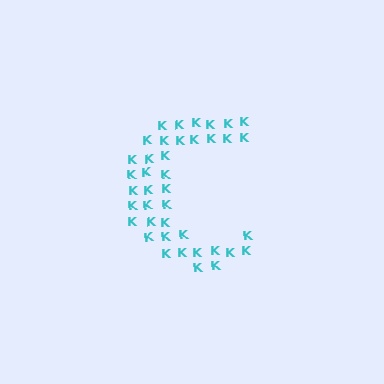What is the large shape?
The large shape is the letter C.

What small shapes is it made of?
It is made of small letter K's.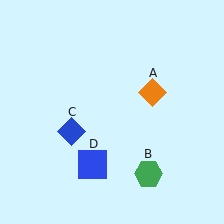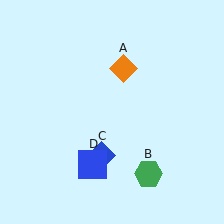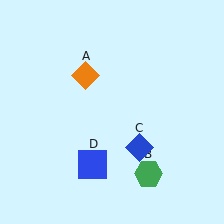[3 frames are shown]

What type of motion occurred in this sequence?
The orange diamond (object A), blue diamond (object C) rotated counterclockwise around the center of the scene.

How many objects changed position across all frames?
2 objects changed position: orange diamond (object A), blue diamond (object C).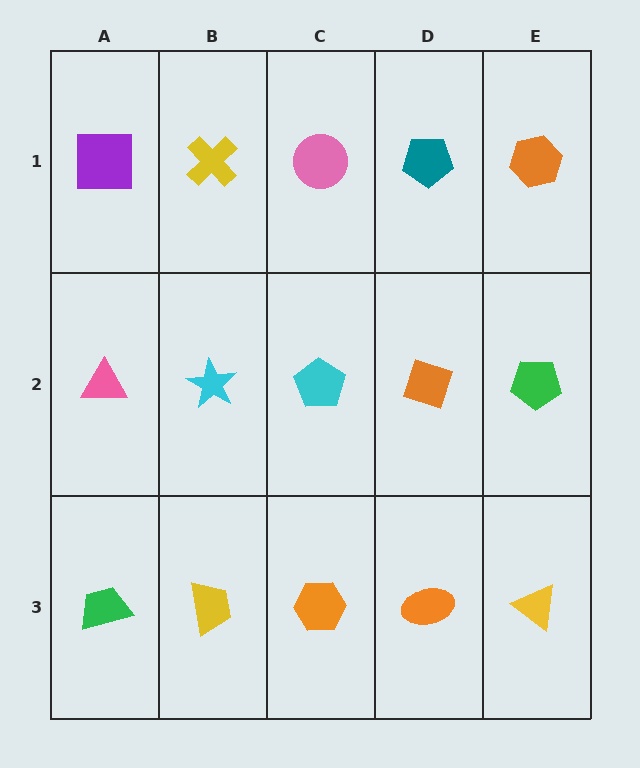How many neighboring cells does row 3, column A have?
2.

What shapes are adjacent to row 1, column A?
A pink triangle (row 2, column A), a yellow cross (row 1, column B).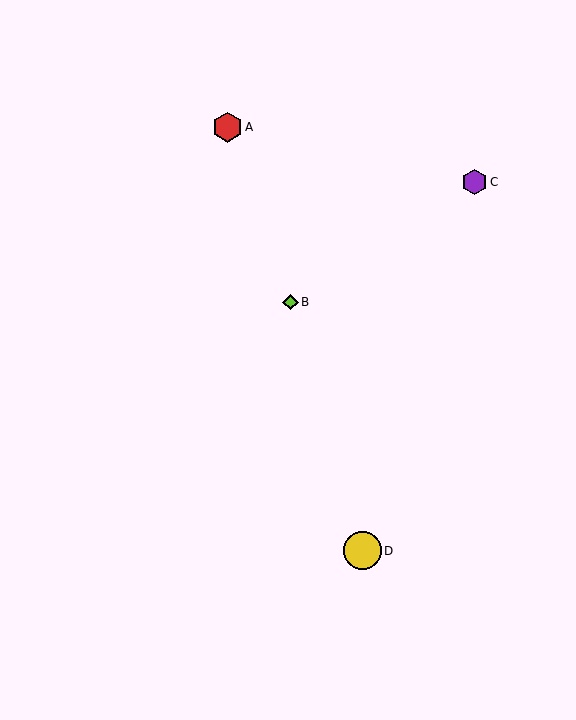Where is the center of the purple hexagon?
The center of the purple hexagon is at (474, 182).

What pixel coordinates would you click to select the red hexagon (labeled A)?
Click at (227, 127) to select the red hexagon A.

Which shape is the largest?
The yellow circle (labeled D) is the largest.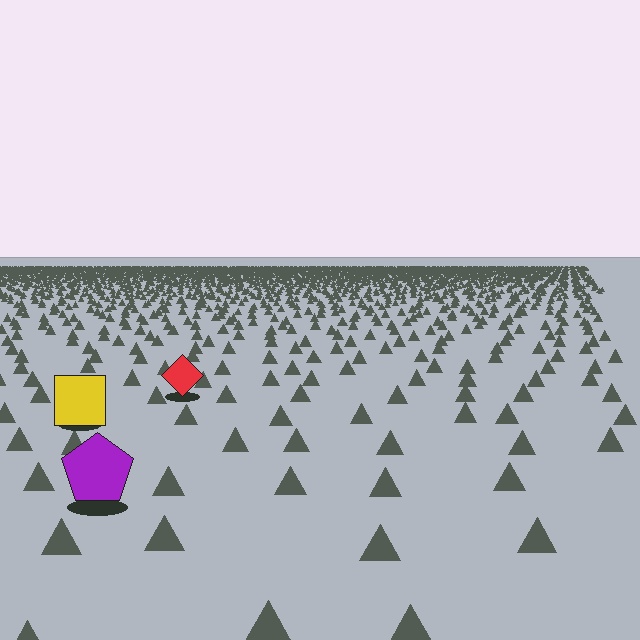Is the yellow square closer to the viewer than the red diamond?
Yes. The yellow square is closer — you can tell from the texture gradient: the ground texture is coarser near it.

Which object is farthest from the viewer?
The red diamond is farthest from the viewer. It appears smaller and the ground texture around it is denser.